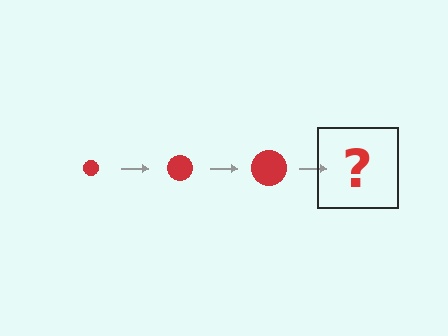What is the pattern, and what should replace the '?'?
The pattern is that the circle gets progressively larger each step. The '?' should be a red circle, larger than the previous one.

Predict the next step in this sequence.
The next step is a red circle, larger than the previous one.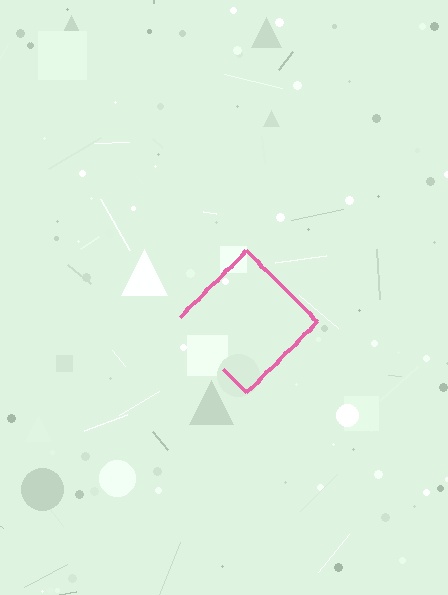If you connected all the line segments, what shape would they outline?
They would outline a diamond.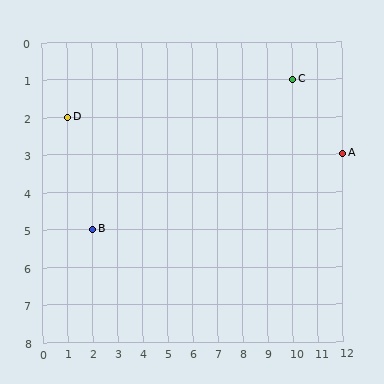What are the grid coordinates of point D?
Point D is at grid coordinates (1, 2).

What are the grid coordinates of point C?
Point C is at grid coordinates (10, 1).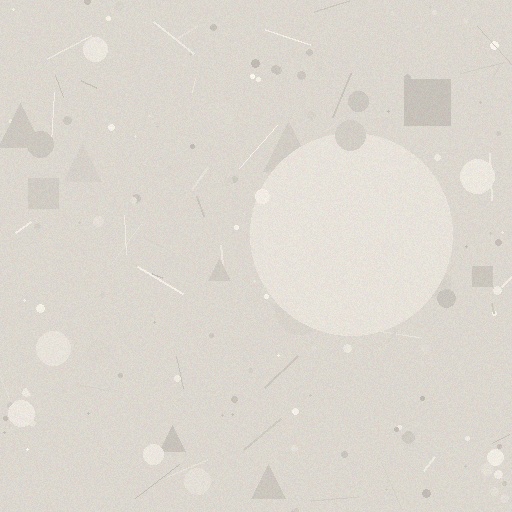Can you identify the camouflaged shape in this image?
The camouflaged shape is a circle.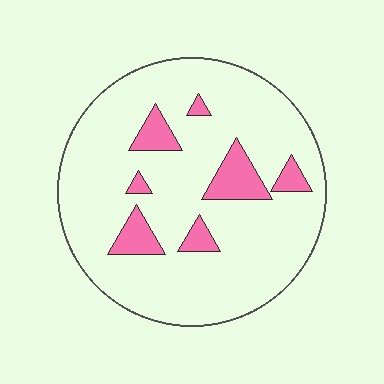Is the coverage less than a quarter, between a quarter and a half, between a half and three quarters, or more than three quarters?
Less than a quarter.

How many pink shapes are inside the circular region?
7.